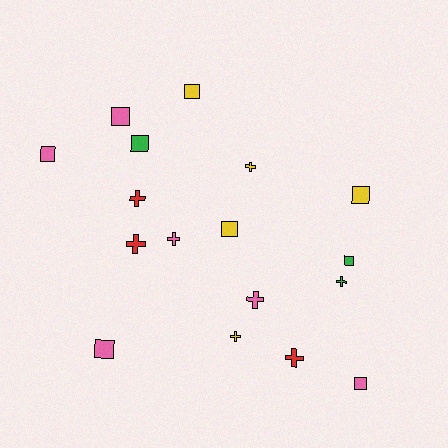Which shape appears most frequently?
Square, with 9 objects.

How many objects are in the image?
There are 17 objects.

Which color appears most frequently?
Pink, with 6 objects.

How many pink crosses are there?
There are 2 pink crosses.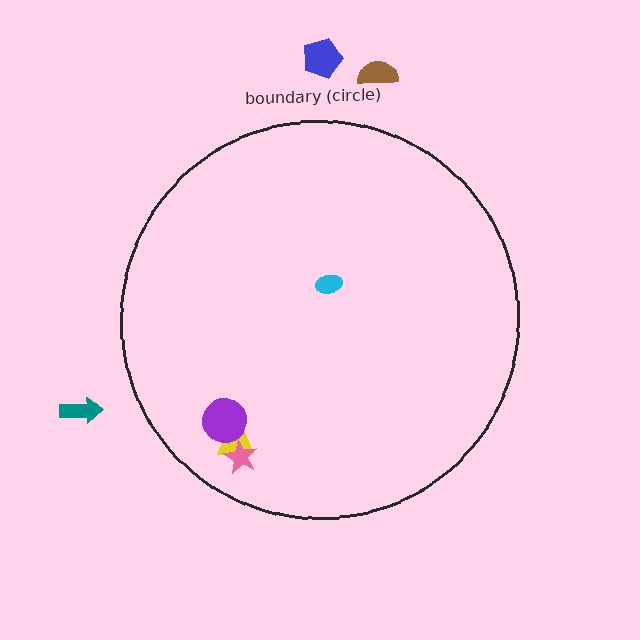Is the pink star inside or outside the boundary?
Inside.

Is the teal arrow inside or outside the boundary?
Outside.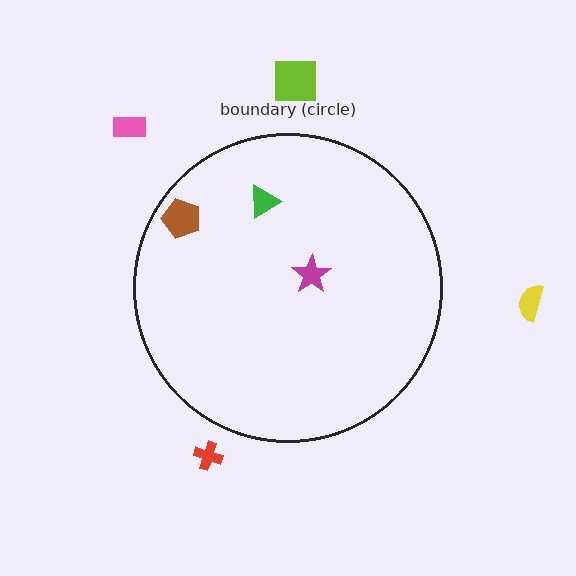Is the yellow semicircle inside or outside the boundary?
Outside.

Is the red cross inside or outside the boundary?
Outside.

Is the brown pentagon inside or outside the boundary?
Inside.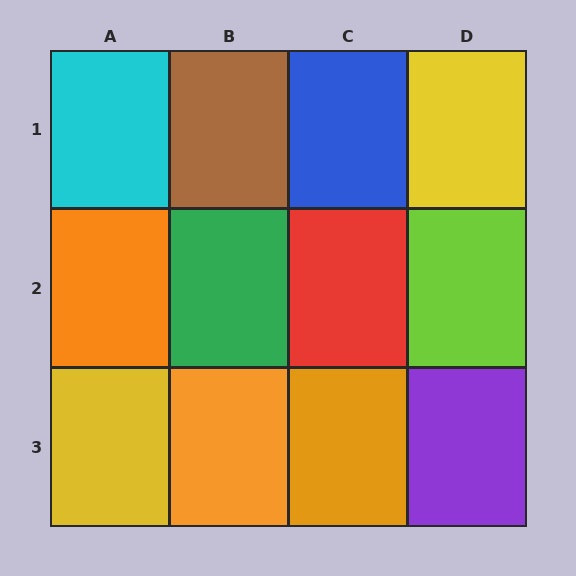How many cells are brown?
1 cell is brown.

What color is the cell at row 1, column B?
Brown.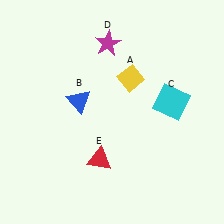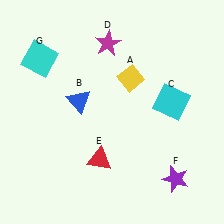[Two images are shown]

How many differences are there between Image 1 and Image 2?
There are 2 differences between the two images.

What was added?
A purple star (F), a cyan square (G) were added in Image 2.